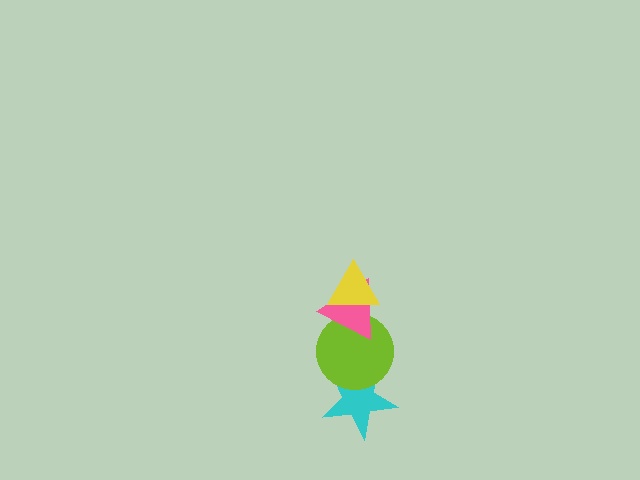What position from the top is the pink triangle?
The pink triangle is 2nd from the top.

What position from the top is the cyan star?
The cyan star is 4th from the top.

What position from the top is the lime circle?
The lime circle is 3rd from the top.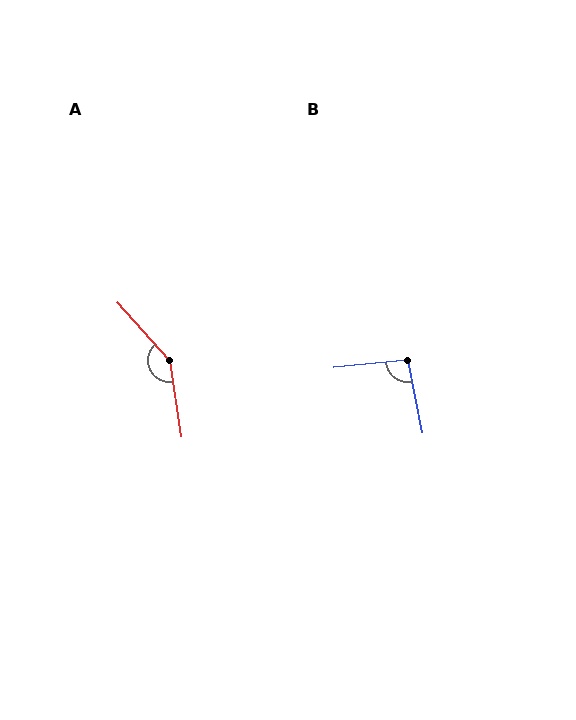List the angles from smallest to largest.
B (95°), A (147°).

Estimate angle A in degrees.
Approximately 147 degrees.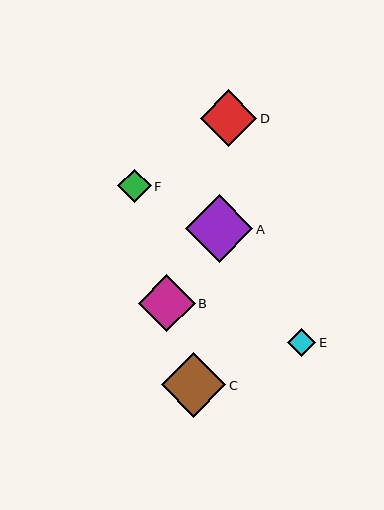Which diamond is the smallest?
Diamond E is the smallest with a size of approximately 28 pixels.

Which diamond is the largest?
Diamond A is the largest with a size of approximately 67 pixels.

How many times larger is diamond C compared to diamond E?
Diamond C is approximately 2.3 times the size of diamond E.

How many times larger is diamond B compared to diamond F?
Diamond B is approximately 1.7 times the size of diamond F.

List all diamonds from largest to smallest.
From largest to smallest: A, C, B, D, F, E.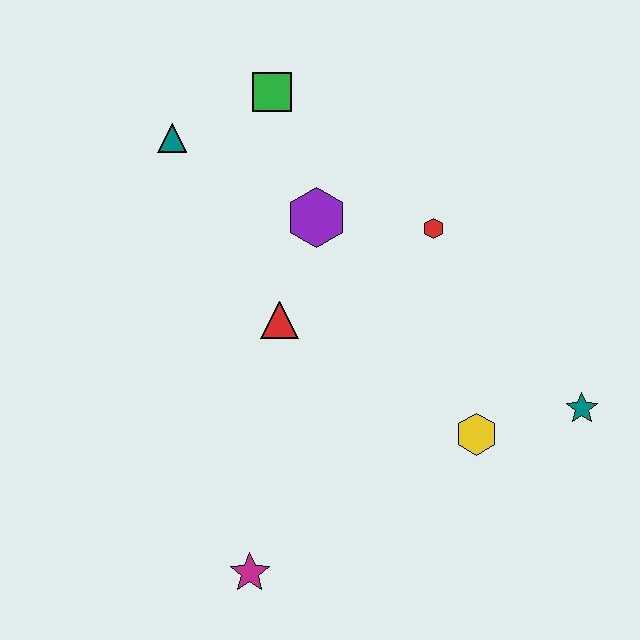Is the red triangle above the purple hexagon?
No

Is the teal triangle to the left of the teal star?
Yes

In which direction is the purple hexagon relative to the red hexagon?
The purple hexagon is to the left of the red hexagon.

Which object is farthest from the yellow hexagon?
The teal triangle is farthest from the yellow hexagon.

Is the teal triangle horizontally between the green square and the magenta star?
No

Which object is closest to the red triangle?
The purple hexagon is closest to the red triangle.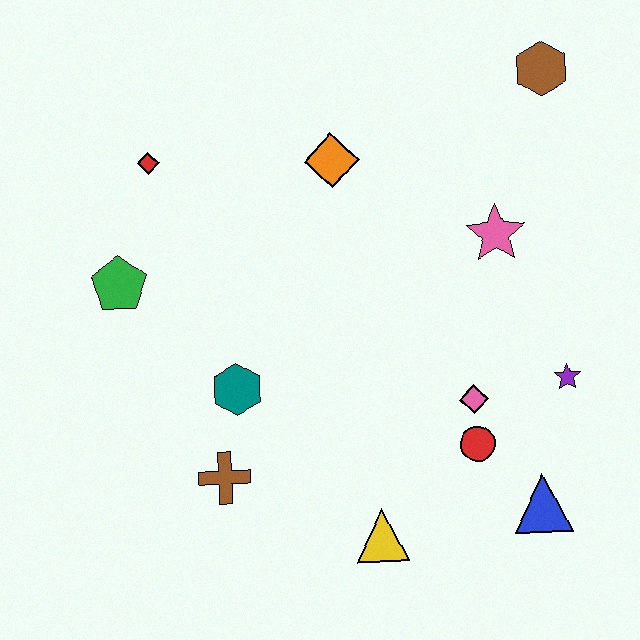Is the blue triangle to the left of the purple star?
Yes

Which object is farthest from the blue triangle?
The red diamond is farthest from the blue triangle.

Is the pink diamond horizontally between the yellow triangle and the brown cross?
No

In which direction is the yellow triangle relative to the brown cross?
The yellow triangle is to the right of the brown cross.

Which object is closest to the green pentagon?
The red diamond is closest to the green pentagon.